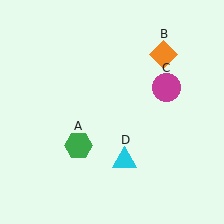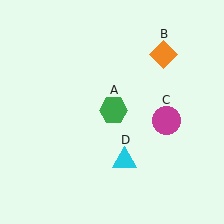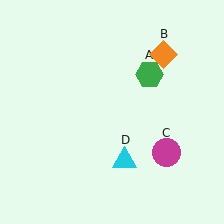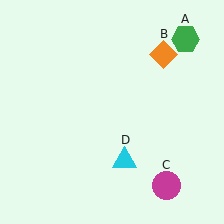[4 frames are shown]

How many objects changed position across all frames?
2 objects changed position: green hexagon (object A), magenta circle (object C).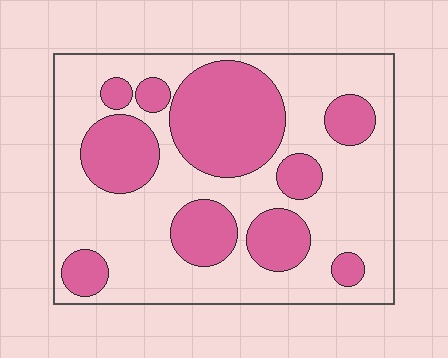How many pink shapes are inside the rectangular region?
10.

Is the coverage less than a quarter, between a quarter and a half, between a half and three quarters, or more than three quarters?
Between a quarter and a half.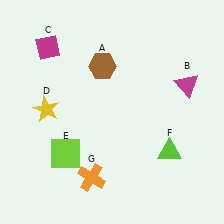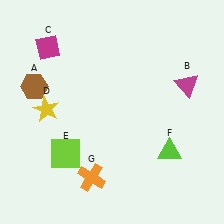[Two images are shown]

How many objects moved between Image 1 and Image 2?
1 object moved between the two images.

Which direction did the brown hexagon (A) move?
The brown hexagon (A) moved left.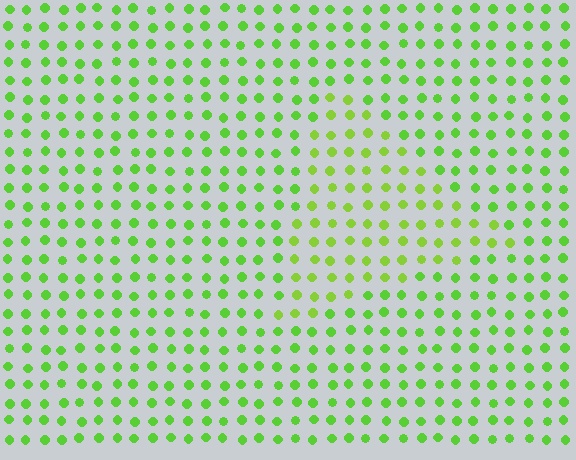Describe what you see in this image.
The image is filled with small lime elements in a uniform arrangement. A triangle-shaped region is visible where the elements are tinted to a slightly different hue, forming a subtle color boundary.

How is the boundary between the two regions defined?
The boundary is defined purely by a slight shift in hue (about 17 degrees). Spacing, size, and orientation are identical on both sides.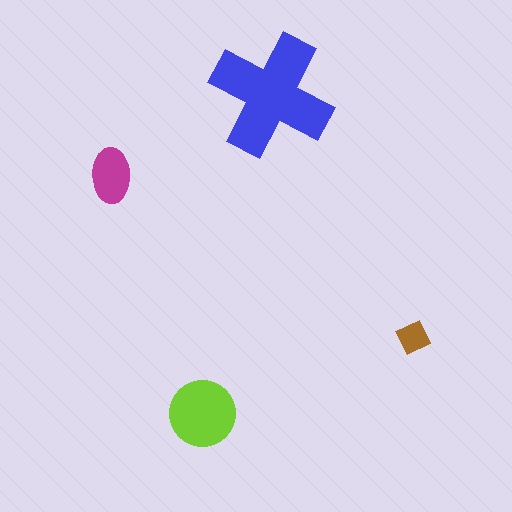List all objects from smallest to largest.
The brown diamond, the magenta ellipse, the lime circle, the blue cross.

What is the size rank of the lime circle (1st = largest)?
2nd.